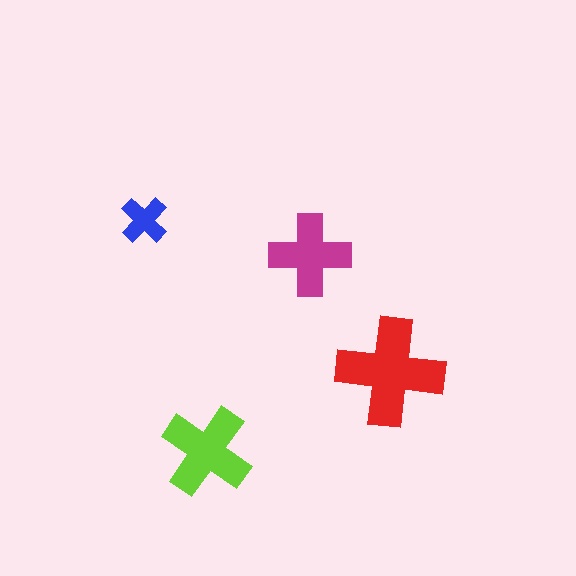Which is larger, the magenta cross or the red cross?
The red one.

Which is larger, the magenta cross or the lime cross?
The lime one.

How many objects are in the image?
There are 4 objects in the image.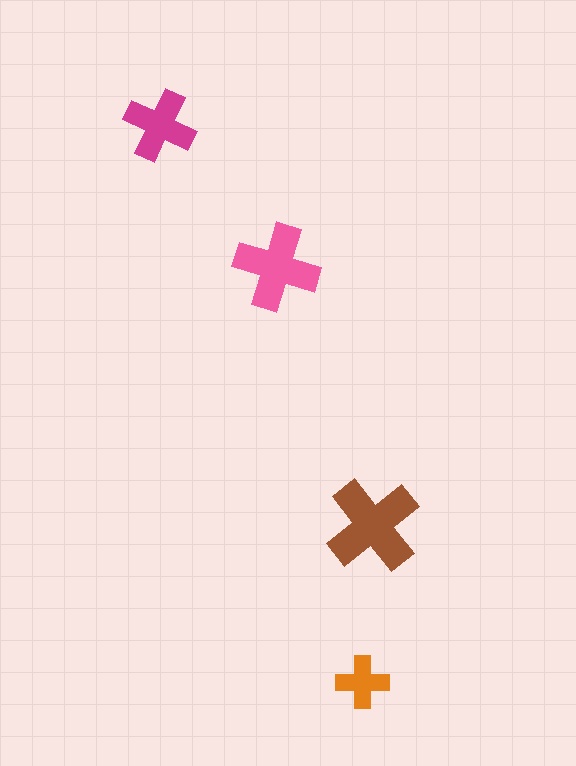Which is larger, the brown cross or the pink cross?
The brown one.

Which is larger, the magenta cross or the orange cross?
The magenta one.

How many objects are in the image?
There are 4 objects in the image.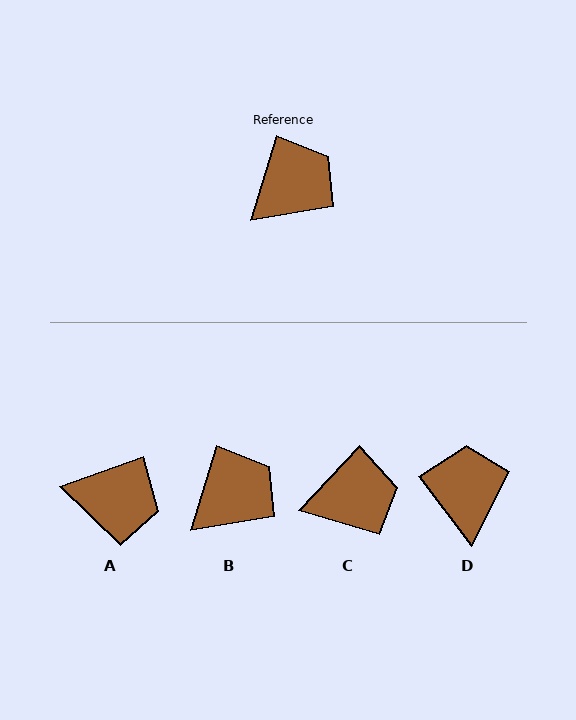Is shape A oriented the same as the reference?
No, it is off by about 53 degrees.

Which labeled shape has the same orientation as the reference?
B.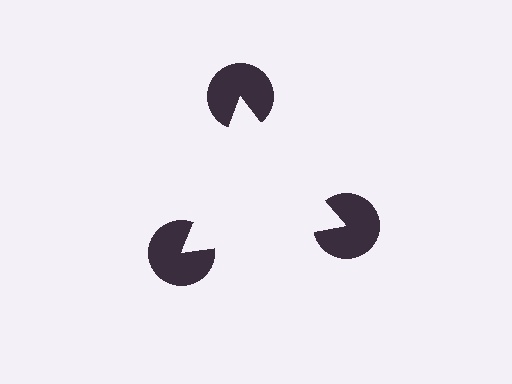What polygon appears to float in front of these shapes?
An illusory triangle — its edges are inferred from the aligned wedge cuts in the pac-man discs, not physically drawn.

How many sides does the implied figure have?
3 sides.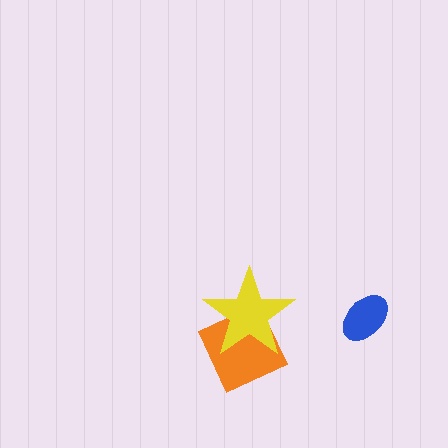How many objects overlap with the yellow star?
1 object overlaps with the yellow star.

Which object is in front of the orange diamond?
The yellow star is in front of the orange diamond.